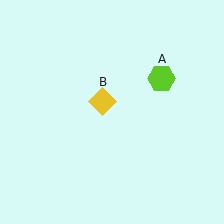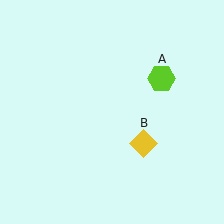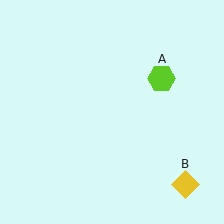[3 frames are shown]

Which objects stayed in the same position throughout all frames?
Lime hexagon (object A) remained stationary.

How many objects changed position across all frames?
1 object changed position: yellow diamond (object B).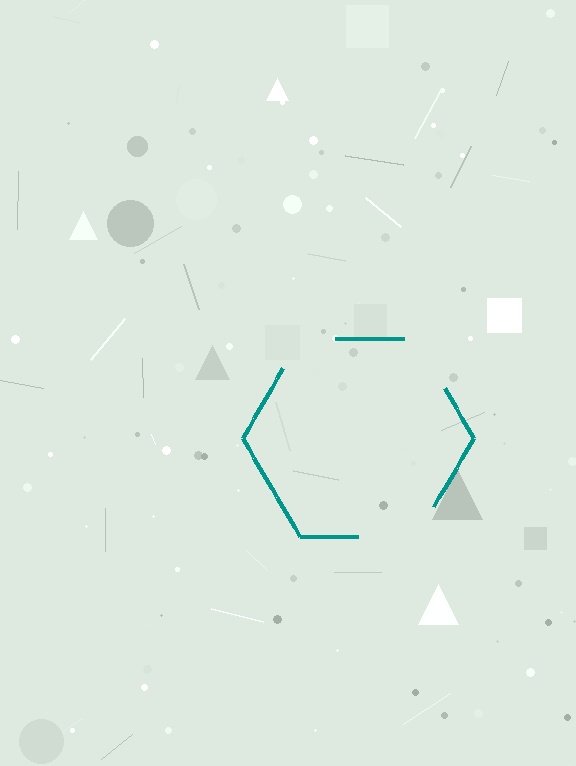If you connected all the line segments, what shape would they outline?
They would outline a hexagon.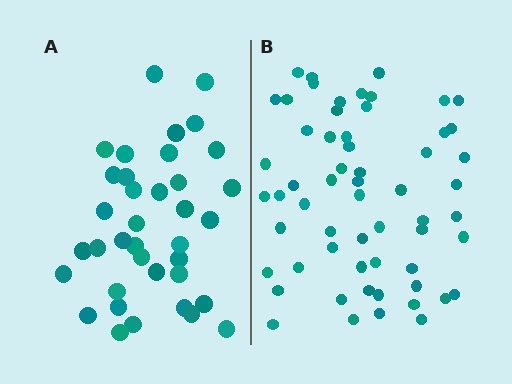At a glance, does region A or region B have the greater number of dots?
Region B (the right region) has more dots.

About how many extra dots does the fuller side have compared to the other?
Region B has approximately 20 more dots than region A.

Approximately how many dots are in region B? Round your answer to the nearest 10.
About 60 dots. (The exact count is 59, which rounds to 60.)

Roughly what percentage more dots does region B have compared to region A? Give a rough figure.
About 60% more.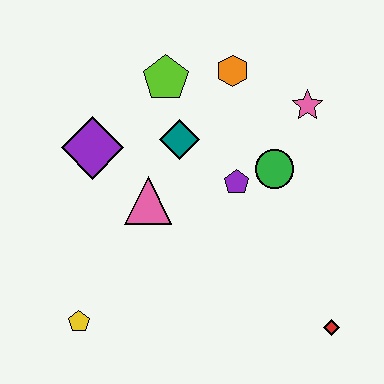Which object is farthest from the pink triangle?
The red diamond is farthest from the pink triangle.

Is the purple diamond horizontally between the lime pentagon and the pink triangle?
No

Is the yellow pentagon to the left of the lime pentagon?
Yes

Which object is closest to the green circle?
The purple pentagon is closest to the green circle.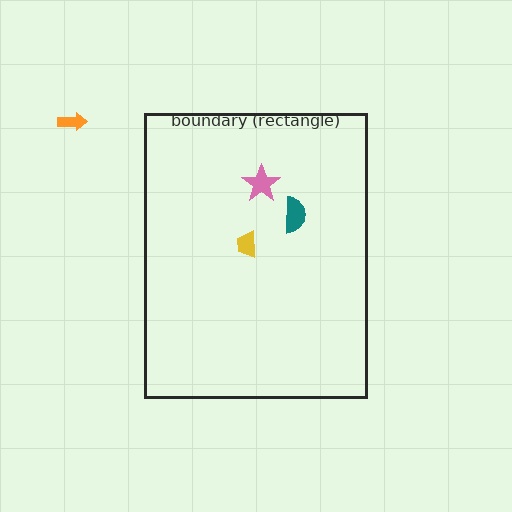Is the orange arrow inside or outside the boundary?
Outside.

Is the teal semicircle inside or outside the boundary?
Inside.